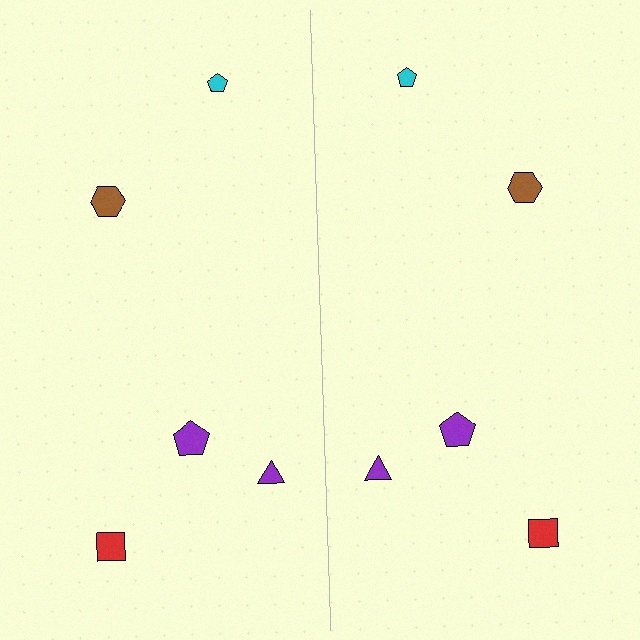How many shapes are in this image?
There are 10 shapes in this image.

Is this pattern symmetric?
Yes, this pattern has bilateral (reflection) symmetry.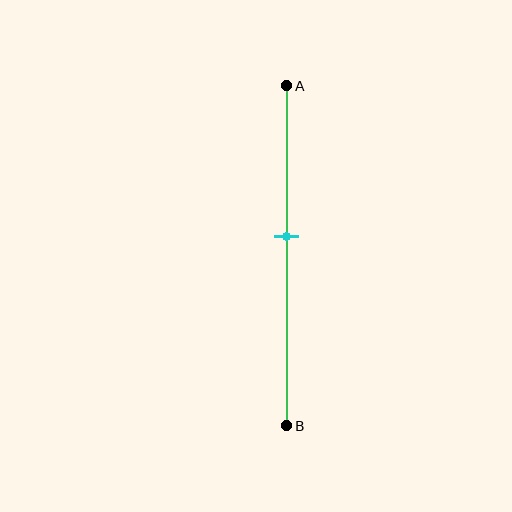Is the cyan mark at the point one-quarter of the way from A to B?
No, the mark is at about 45% from A, not at the 25% one-quarter point.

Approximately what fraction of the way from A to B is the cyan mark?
The cyan mark is approximately 45% of the way from A to B.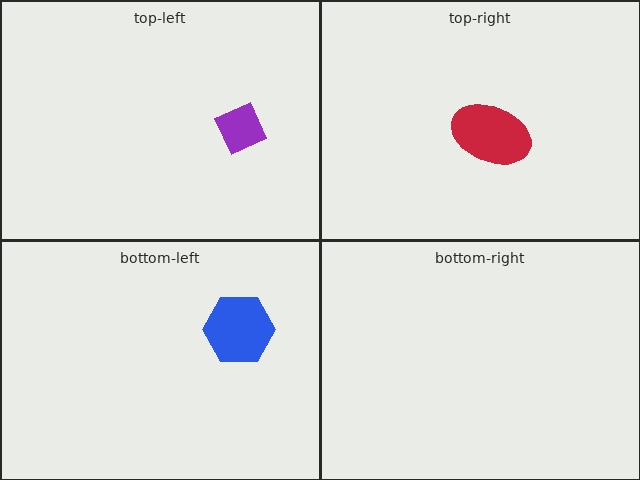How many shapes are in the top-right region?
1.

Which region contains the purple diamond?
The top-left region.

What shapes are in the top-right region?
The red ellipse.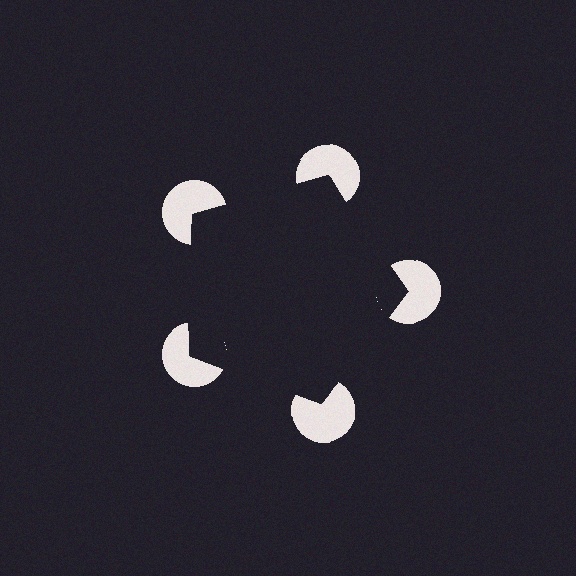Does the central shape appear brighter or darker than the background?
It typically appears slightly darker than the background, even though no actual brightness change is drawn.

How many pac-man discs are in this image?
There are 5 — one at each vertex of the illusory pentagon.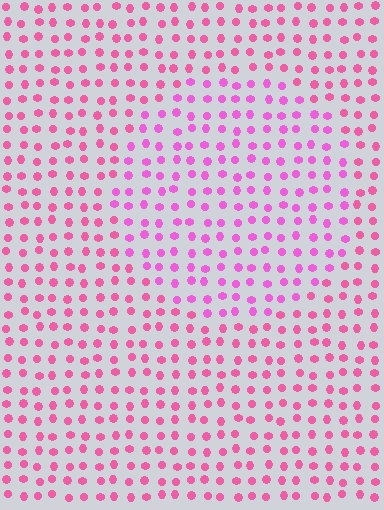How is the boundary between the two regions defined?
The boundary is defined purely by a slight shift in hue (about 23 degrees). Spacing, size, and orientation are identical on both sides.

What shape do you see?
I see a circle.